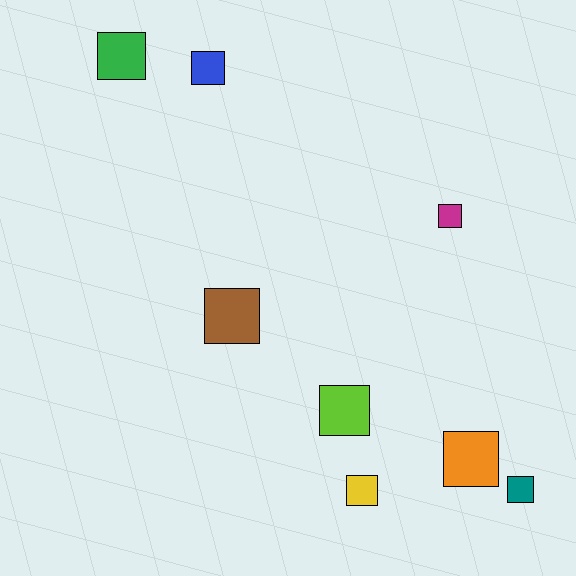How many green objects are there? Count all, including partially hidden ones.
There is 1 green object.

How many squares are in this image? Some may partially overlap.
There are 8 squares.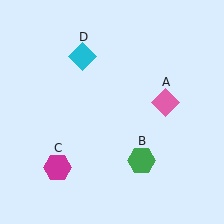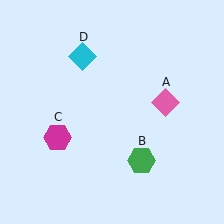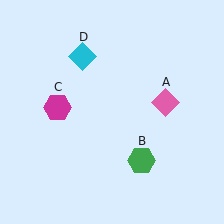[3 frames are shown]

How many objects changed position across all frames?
1 object changed position: magenta hexagon (object C).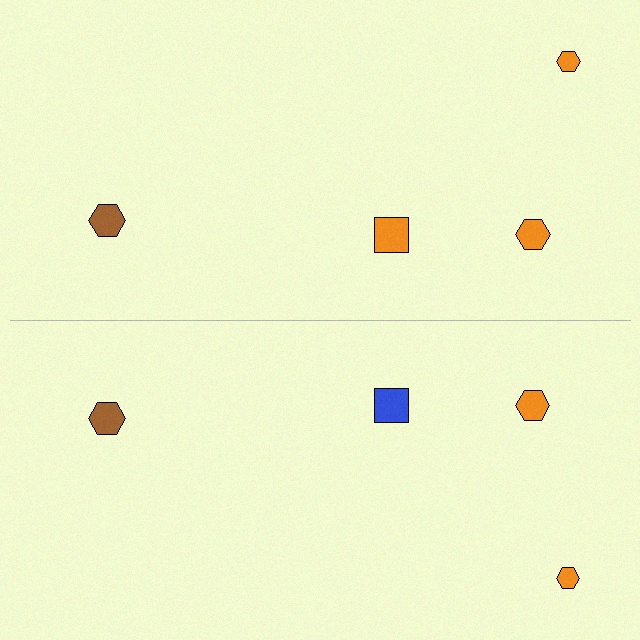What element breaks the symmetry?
The blue square on the bottom side breaks the symmetry — its mirror counterpart is orange.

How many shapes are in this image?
There are 8 shapes in this image.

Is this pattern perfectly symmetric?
No, the pattern is not perfectly symmetric. The blue square on the bottom side breaks the symmetry — its mirror counterpart is orange.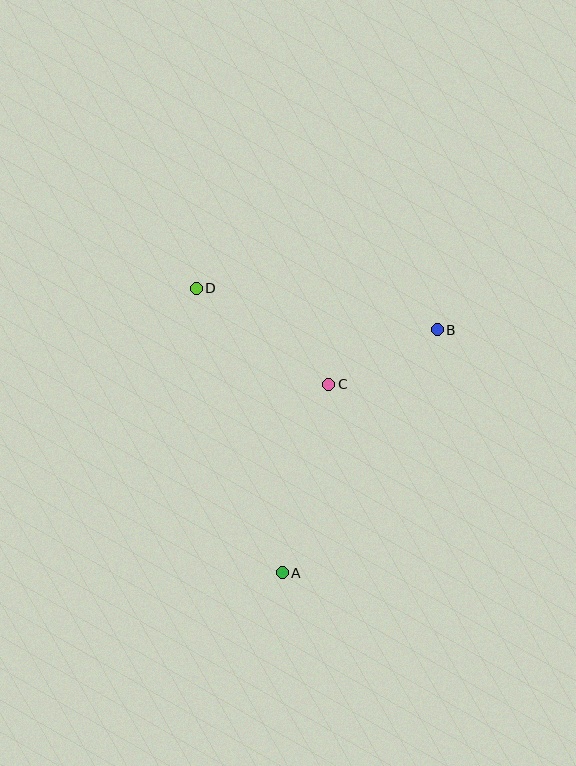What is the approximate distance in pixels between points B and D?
The distance between B and D is approximately 245 pixels.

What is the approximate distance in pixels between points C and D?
The distance between C and D is approximately 163 pixels.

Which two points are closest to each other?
Points B and C are closest to each other.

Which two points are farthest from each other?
Points A and D are farthest from each other.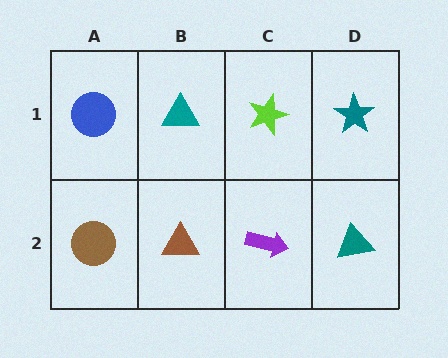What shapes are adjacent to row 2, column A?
A blue circle (row 1, column A), a brown triangle (row 2, column B).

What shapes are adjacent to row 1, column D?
A teal triangle (row 2, column D), a lime star (row 1, column C).